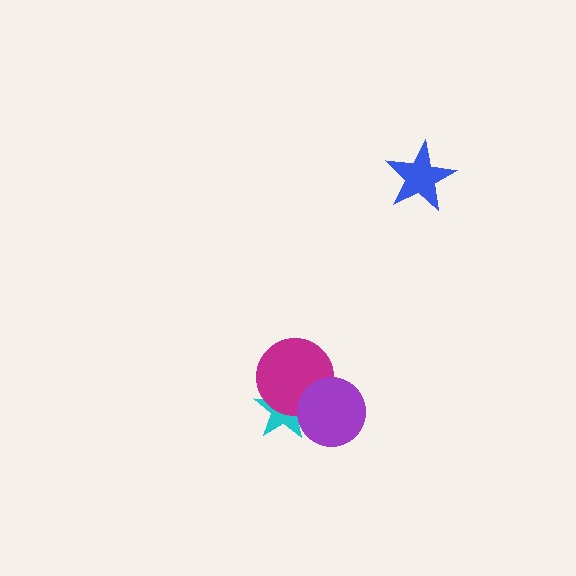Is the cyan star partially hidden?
Yes, it is partially covered by another shape.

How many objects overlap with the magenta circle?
2 objects overlap with the magenta circle.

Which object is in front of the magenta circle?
The purple circle is in front of the magenta circle.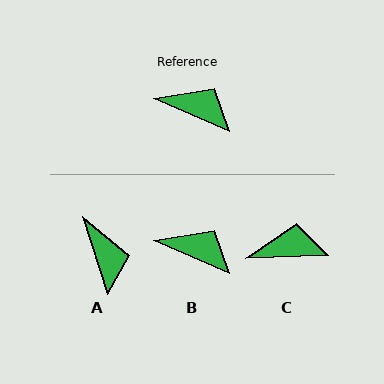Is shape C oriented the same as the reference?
No, it is off by about 25 degrees.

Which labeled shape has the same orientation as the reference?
B.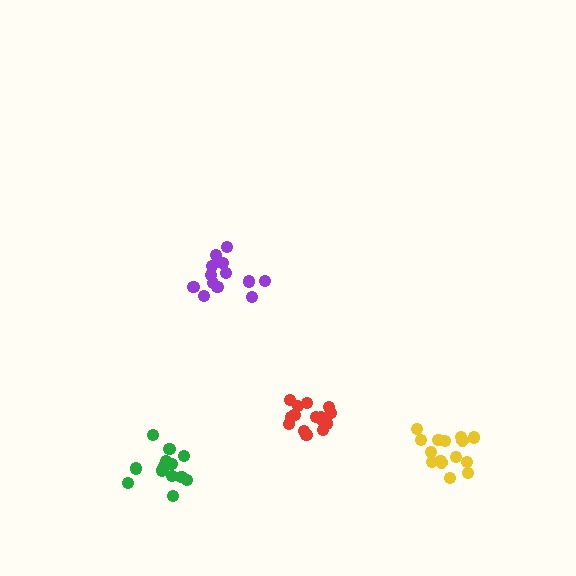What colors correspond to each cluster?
The clusters are colored: green, red, yellow, purple.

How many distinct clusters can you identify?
There are 4 distinct clusters.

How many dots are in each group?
Group 1: 13 dots, Group 2: 15 dots, Group 3: 15 dots, Group 4: 13 dots (56 total).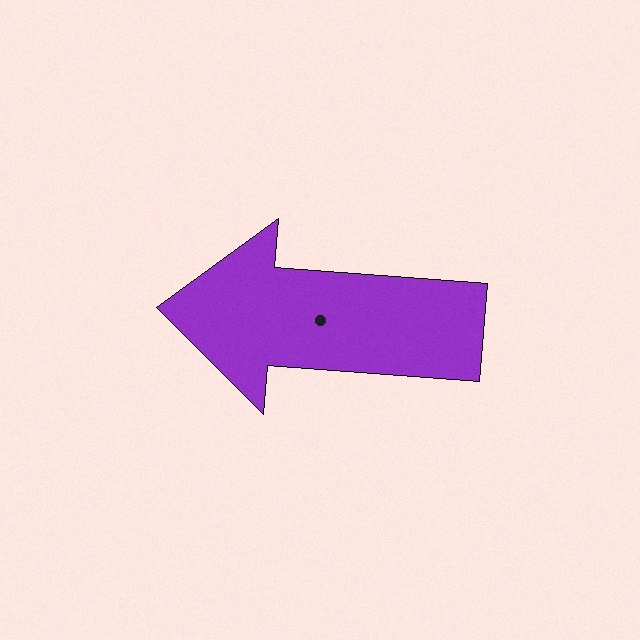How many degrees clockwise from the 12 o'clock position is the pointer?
Approximately 274 degrees.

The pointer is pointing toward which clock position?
Roughly 9 o'clock.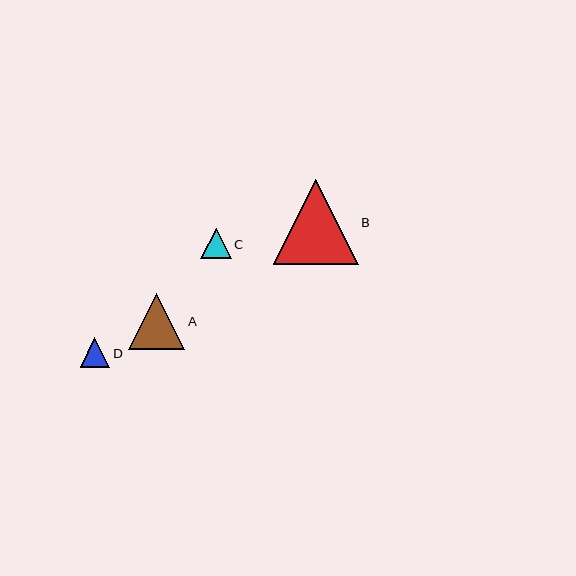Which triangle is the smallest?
Triangle D is the smallest with a size of approximately 30 pixels.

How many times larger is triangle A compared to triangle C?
Triangle A is approximately 1.8 times the size of triangle C.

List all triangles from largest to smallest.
From largest to smallest: B, A, C, D.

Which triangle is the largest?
Triangle B is the largest with a size of approximately 84 pixels.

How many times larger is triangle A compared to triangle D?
Triangle A is approximately 1.9 times the size of triangle D.